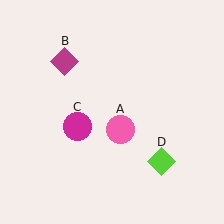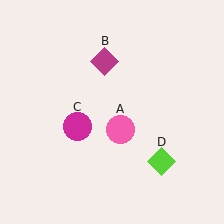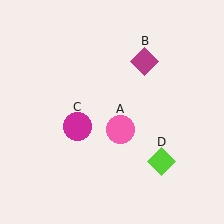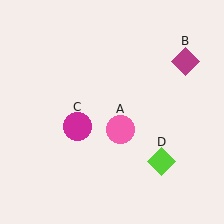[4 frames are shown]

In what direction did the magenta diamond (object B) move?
The magenta diamond (object B) moved right.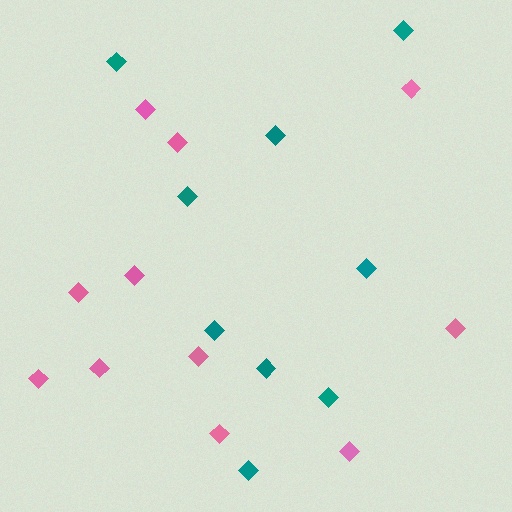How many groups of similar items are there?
There are 2 groups: one group of pink diamonds (11) and one group of teal diamonds (9).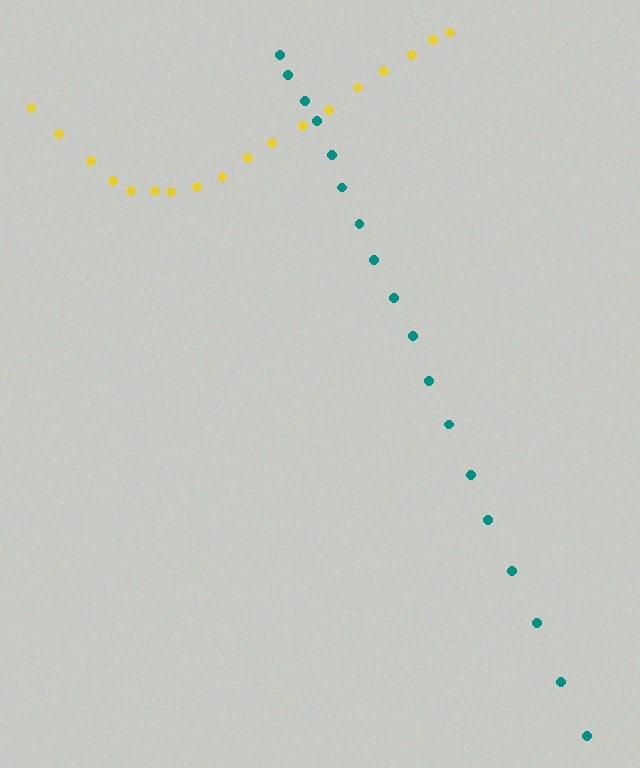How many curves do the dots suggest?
There are 2 distinct paths.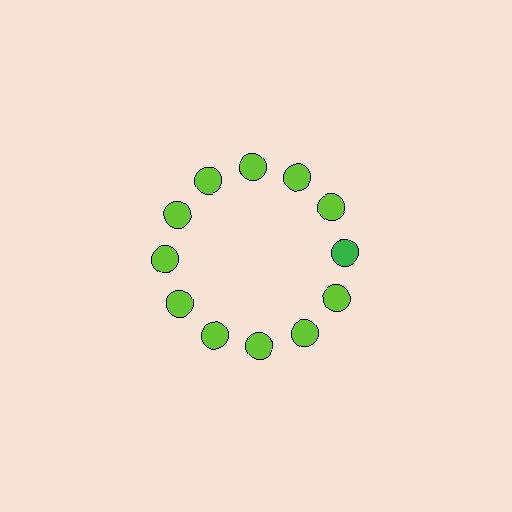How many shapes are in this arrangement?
There are 12 shapes arranged in a ring pattern.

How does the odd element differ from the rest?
It has a different color: green instead of lime.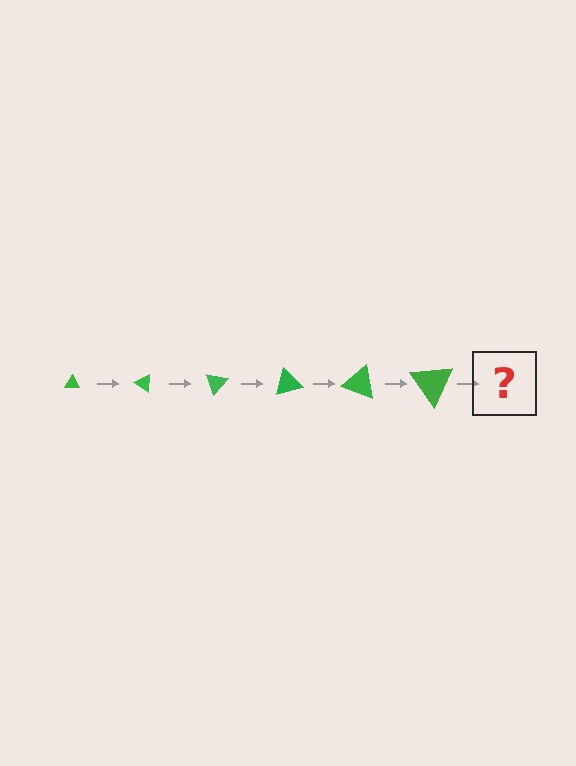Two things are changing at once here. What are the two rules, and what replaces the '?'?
The two rules are that the triangle grows larger each step and it rotates 35 degrees each step. The '?' should be a triangle, larger than the previous one and rotated 210 degrees from the start.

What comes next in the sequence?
The next element should be a triangle, larger than the previous one and rotated 210 degrees from the start.